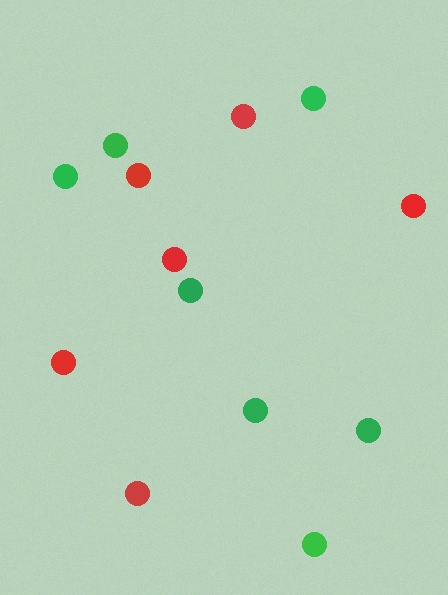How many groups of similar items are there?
There are 2 groups: one group of red circles (6) and one group of green circles (7).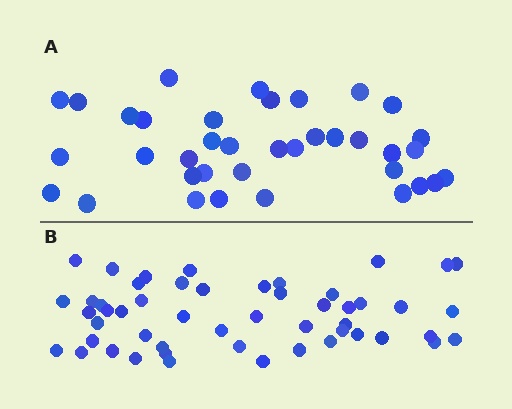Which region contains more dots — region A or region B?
Region B (the bottom region) has more dots.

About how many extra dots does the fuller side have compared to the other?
Region B has approximately 15 more dots than region A.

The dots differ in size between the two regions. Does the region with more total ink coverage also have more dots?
No. Region A has more total ink coverage because its dots are larger, but region B actually contains more individual dots. Total area can be misleading — the number of items is what matters here.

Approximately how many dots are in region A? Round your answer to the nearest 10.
About 40 dots. (The exact count is 37, which rounds to 40.)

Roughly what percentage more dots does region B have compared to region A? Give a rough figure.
About 40% more.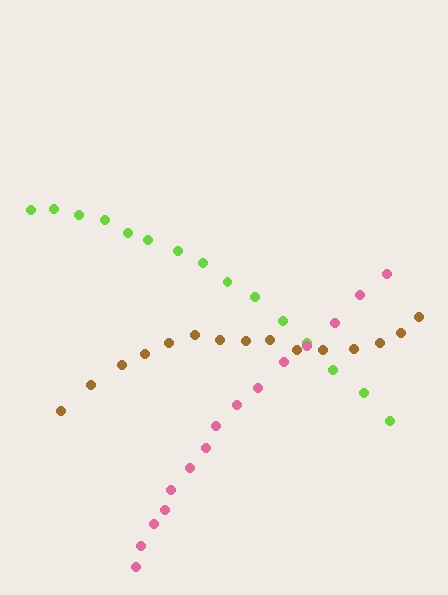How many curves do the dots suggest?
There are 3 distinct paths.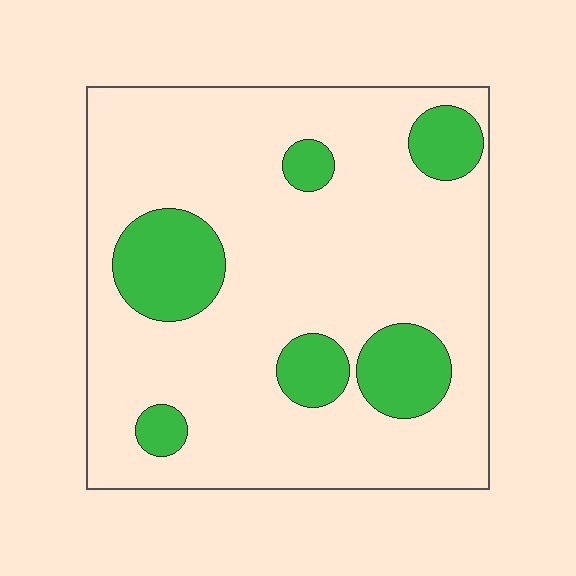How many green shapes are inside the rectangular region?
6.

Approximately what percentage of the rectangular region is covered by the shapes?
Approximately 20%.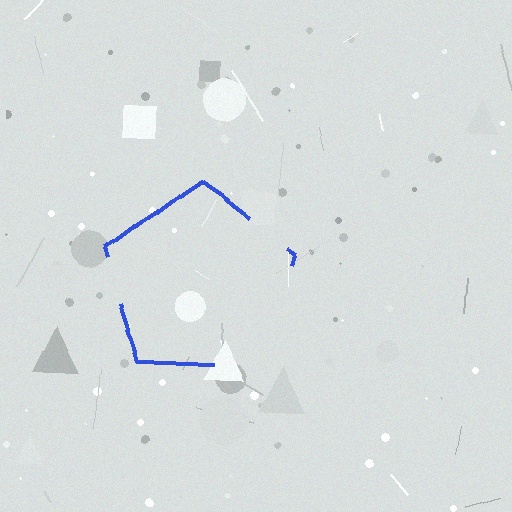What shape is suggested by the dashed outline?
The dashed outline suggests a pentagon.